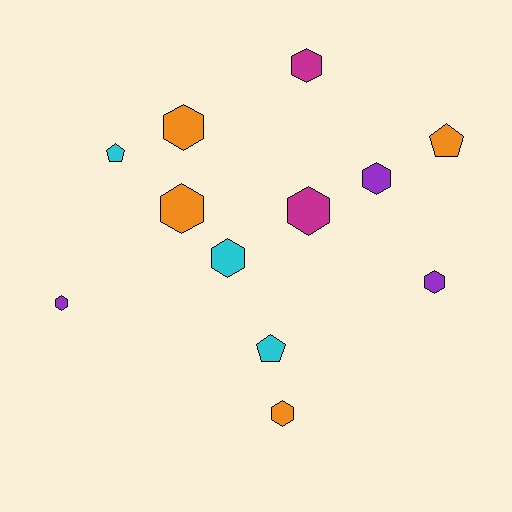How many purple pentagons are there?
There are no purple pentagons.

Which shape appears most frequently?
Hexagon, with 9 objects.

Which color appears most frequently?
Orange, with 4 objects.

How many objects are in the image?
There are 12 objects.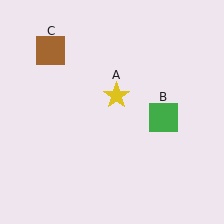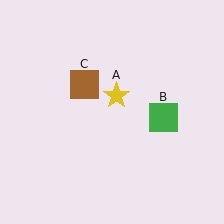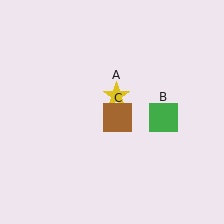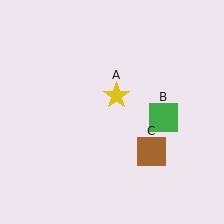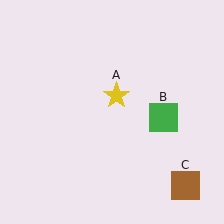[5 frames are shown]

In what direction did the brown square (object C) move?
The brown square (object C) moved down and to the right.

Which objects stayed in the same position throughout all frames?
Yellow star (object A) and green square (object B) remained stationary.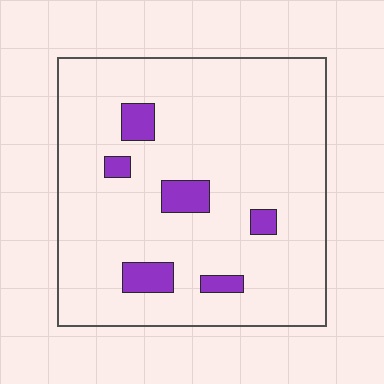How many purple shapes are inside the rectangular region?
6.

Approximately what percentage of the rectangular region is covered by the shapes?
Approximately 10%.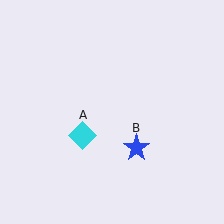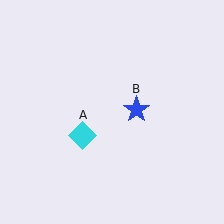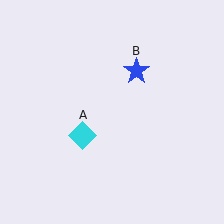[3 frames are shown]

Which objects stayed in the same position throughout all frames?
Cyan diamond (object A) remained stationary.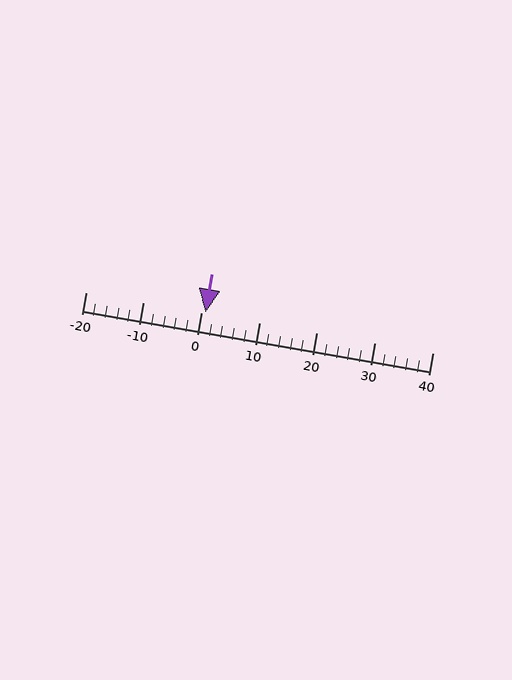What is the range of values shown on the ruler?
The ruler shows values from -20 to 40.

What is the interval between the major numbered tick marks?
The major tick marks are spaced 10 units apart.